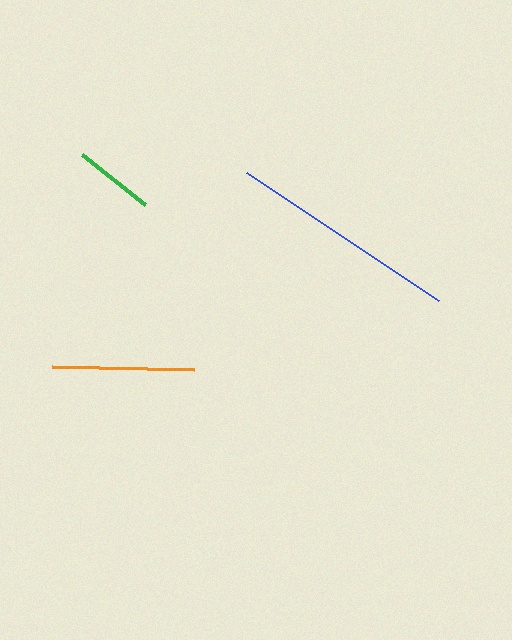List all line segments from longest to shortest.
From longest to shortest: blue, orange, green.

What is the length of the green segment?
The green segment is approximately 81 pixels long.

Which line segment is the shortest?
The green line is the shortest at approximately 81 pixels.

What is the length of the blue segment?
The blue segment is approximately 231 pixels long.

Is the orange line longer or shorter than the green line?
The orange line is longer than the green line.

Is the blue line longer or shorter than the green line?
The blue line is longer than the green line.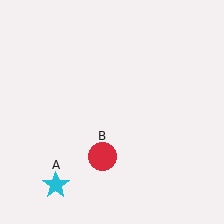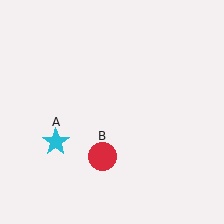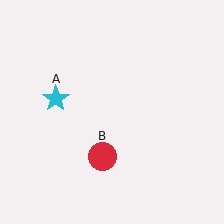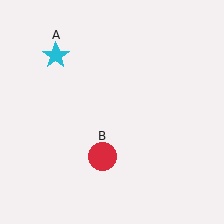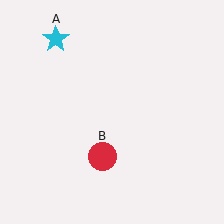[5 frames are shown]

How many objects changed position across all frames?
1 object changed position: cyan star (object A).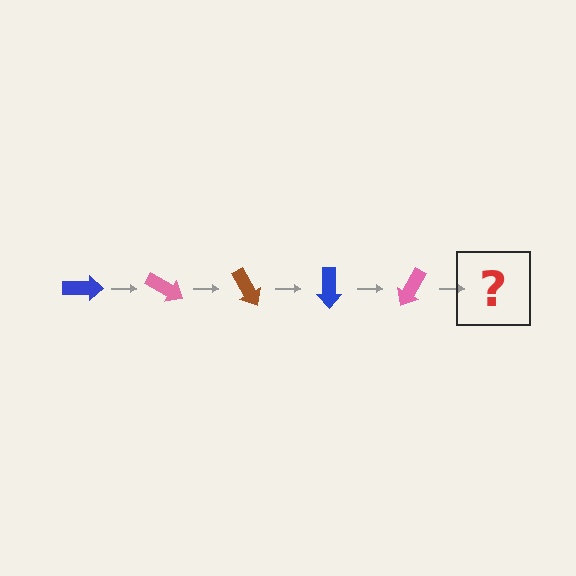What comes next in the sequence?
The next element should be a brown arrow, rotated 150 degrees from the start.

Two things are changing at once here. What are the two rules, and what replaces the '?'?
The two rules are that it rotates 30 degrees each step and the color cycles through blue, pink, and brown. The '?' should be a brown arrow, rotated 150 degrees from the start.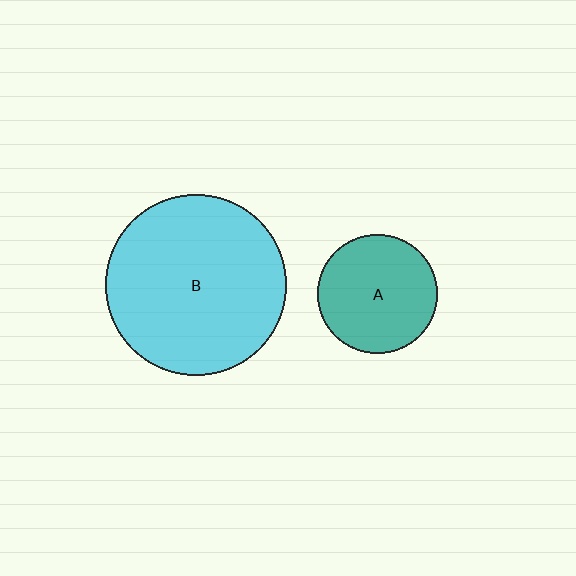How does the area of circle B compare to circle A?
Approximately 2.3 times.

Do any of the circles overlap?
No, none of the circles overlap.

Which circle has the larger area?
Circle B (cyan).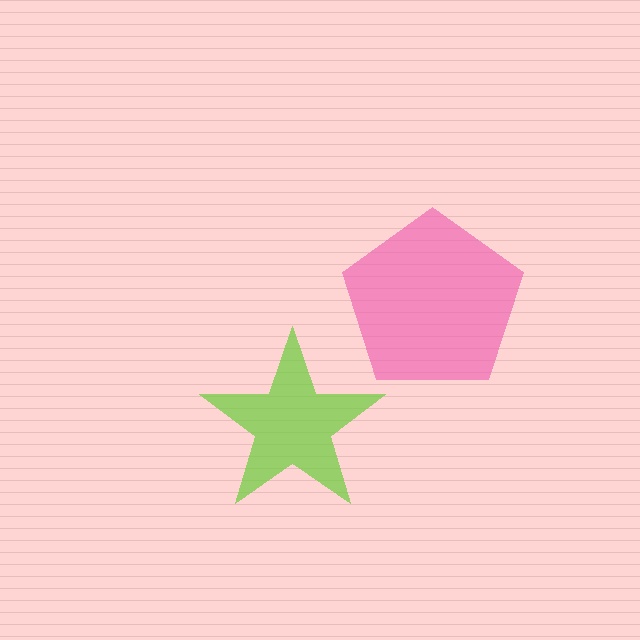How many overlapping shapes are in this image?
There are 2 overlapping shapes in the image.